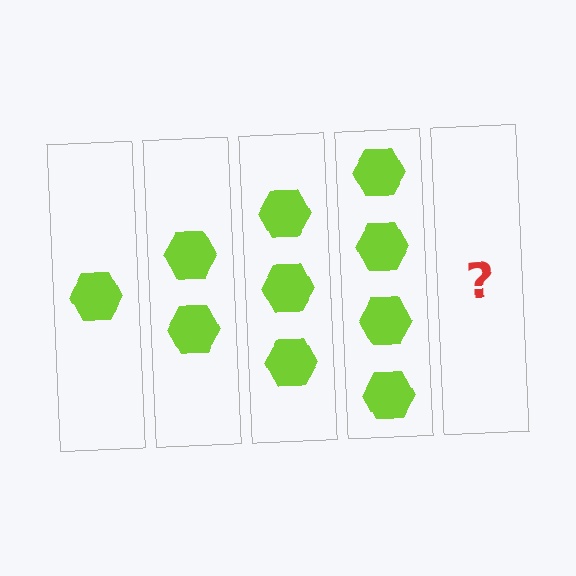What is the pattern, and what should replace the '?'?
The pattern is that each step adds one more hexagon. The '?' should be 5 hexagons.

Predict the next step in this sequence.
The next step is 5 hexagons.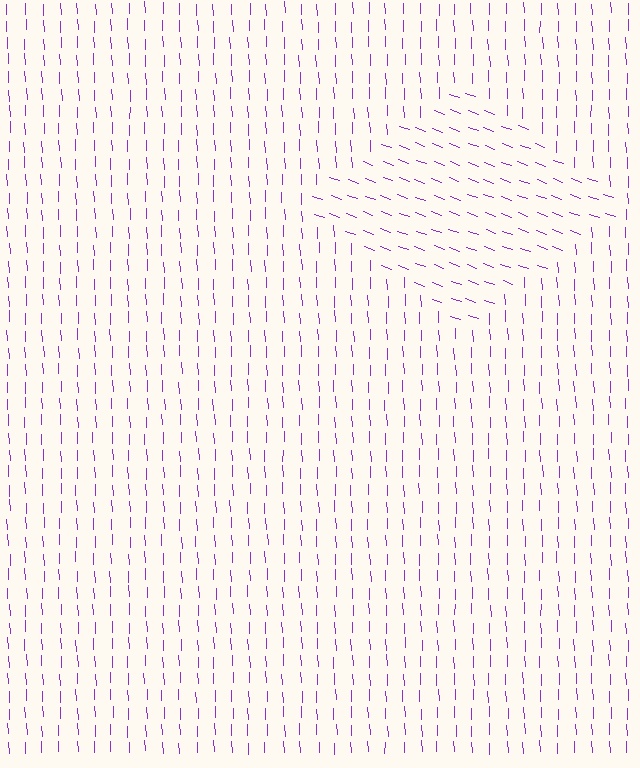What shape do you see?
I see a diamond.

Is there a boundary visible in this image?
Yes, there is a texture boundary formed by a change in line orientation.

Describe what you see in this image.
The image is filled with small purple line segments. A diamond region in the image has lines oriented differently from the surrounding lines, creating a visible texture boundary.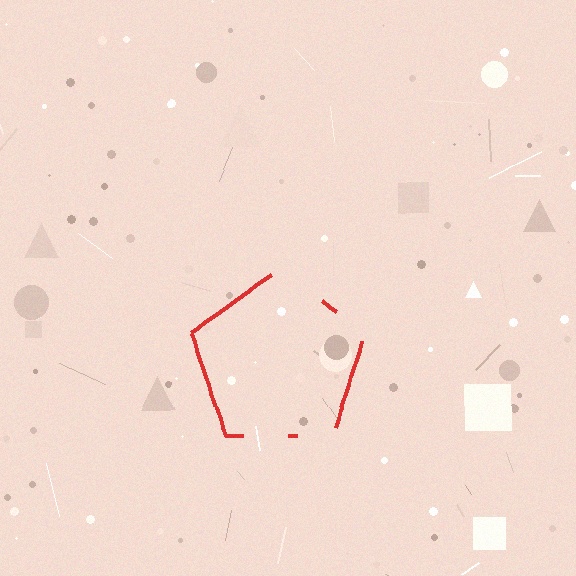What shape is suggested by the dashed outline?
The dashed outline suggests a pentagon.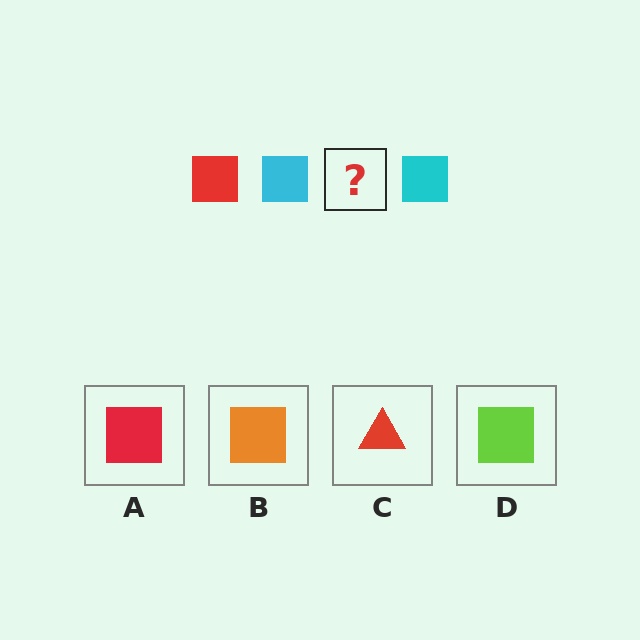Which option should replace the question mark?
Option A.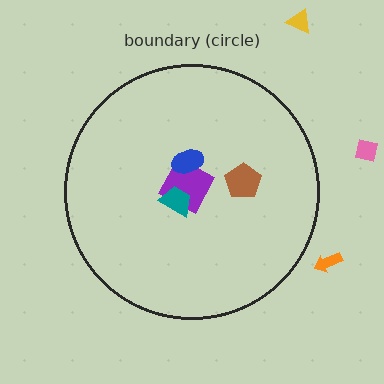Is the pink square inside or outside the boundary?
Outside.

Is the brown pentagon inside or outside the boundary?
Inside.